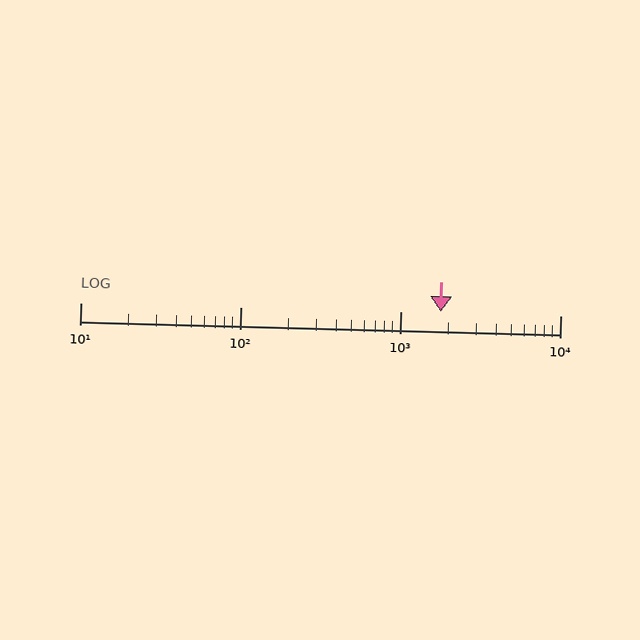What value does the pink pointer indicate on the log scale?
The pointer indicates approximately 1800.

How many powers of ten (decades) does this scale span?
The scale spans 3 decades, from 10 to 10000.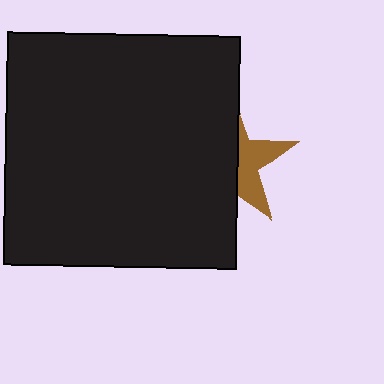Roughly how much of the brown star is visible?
A small part of it is visible (roughly 39%).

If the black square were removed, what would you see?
You would see the complete brown star.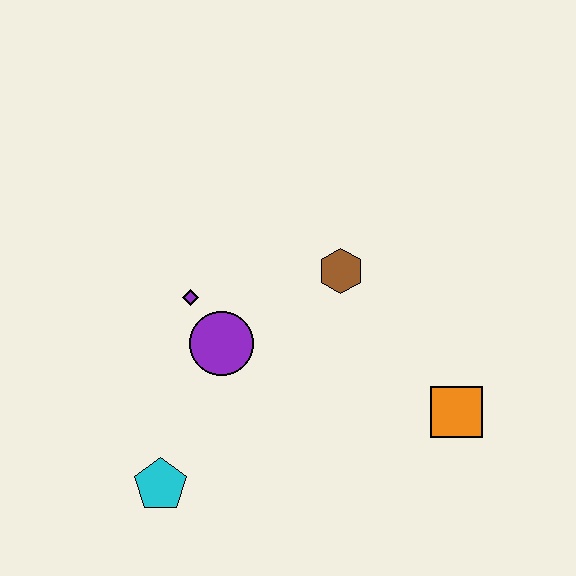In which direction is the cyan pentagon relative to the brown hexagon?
The cyan pentagon is below the brown hexagon.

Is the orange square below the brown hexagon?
Yes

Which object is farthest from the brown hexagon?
The cyan pentagon is farthest from the brown hexagon.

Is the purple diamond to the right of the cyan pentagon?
Yes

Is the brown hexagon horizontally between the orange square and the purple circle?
Yes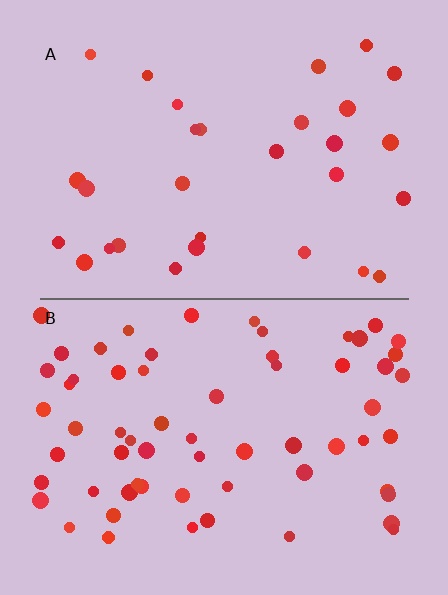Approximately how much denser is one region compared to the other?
Approximately 2.1× — region B over region A.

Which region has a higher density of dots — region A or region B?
B (the bottom).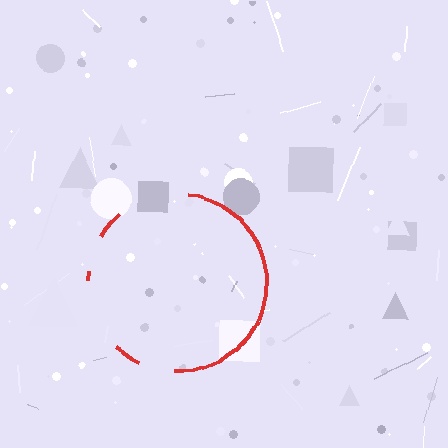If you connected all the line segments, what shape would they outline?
They would outline a circle.